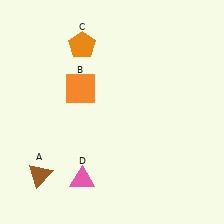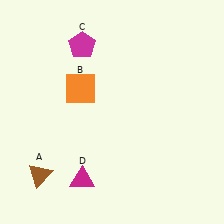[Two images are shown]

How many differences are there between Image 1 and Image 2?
There are 2 differences between the two images.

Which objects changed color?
C changed from orange to magenta. D changed from pink to magenta.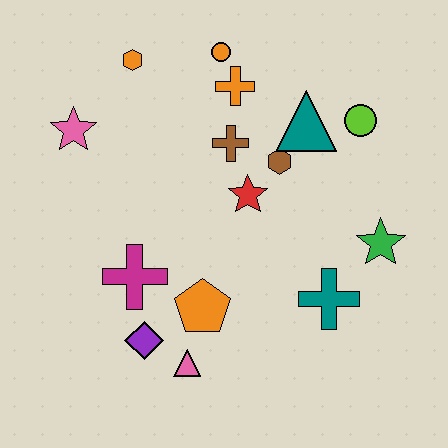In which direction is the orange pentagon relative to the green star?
The orange pentagon is to the left of the green star.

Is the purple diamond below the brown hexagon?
Yes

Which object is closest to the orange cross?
The orange circle is closest to the orange cross.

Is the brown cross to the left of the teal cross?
Yes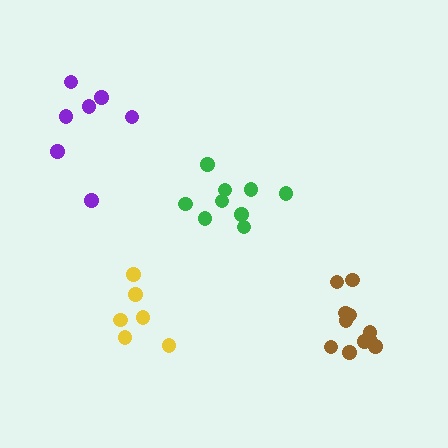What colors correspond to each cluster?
The clusters are colored: yellow, brown, purple, green.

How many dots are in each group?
Group 1: 6 dots, Group 2: 11 dots, Group 3: 7 dots, Group 4: 9 dots (33 total).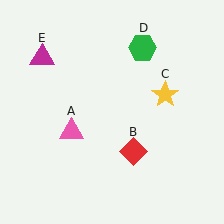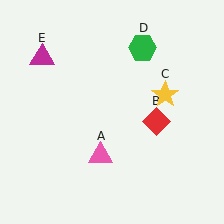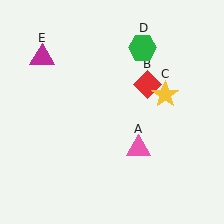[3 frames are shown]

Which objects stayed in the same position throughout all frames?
Yellow star (object C) and green hexagon (object D) and magenta triangle (object E) remained stationary.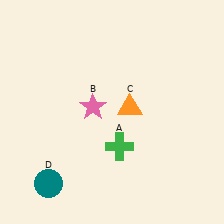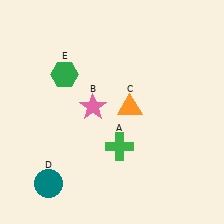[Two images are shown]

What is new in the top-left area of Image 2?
A green hexagon (E) was added in the top-left area of Image 2.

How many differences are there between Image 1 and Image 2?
There is 1 difference between the two images.